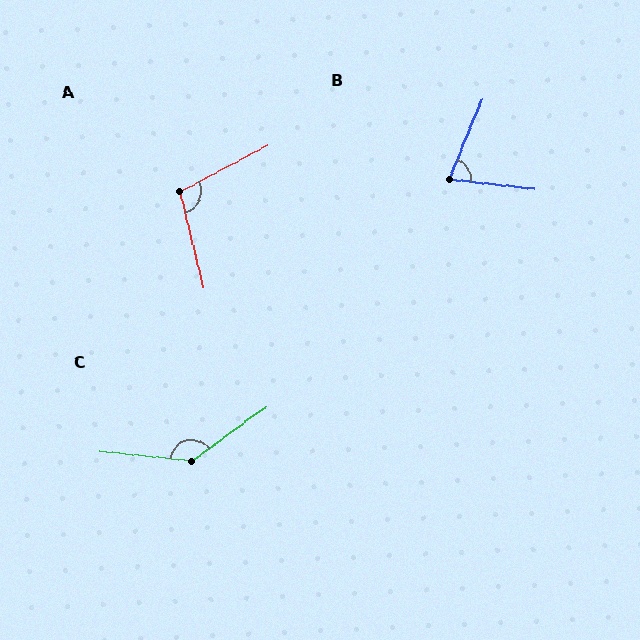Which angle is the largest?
C, at approximately 138 degrees.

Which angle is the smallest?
B, at approximately 74 degrees.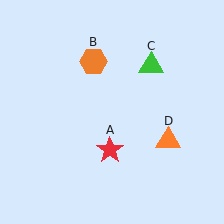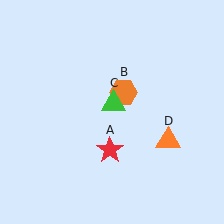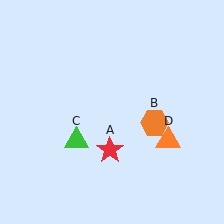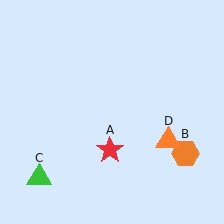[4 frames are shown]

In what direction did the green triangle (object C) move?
The green triangle (object C) moved down and to the left.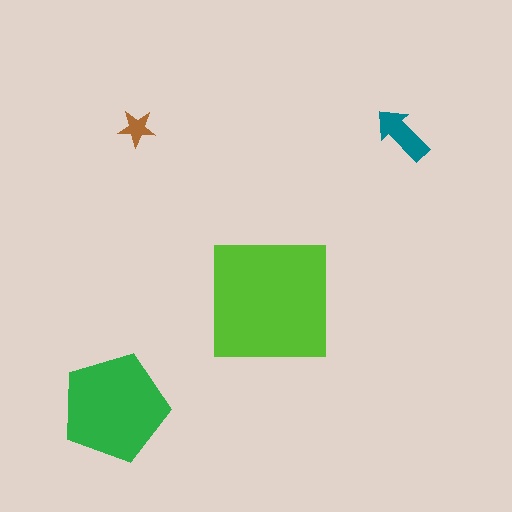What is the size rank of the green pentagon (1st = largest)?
2nd.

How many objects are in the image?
There are 4 objects in the image.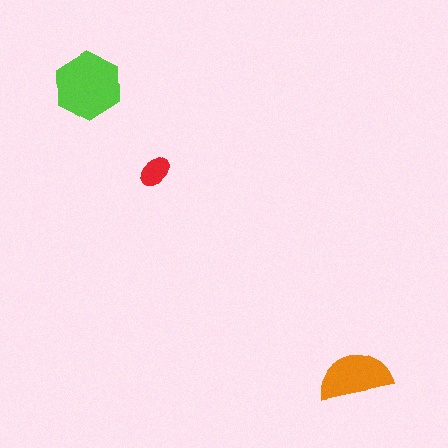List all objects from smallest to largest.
The red ellipse, the orange semicircle, the lime hexagon.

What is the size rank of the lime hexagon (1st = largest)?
1st.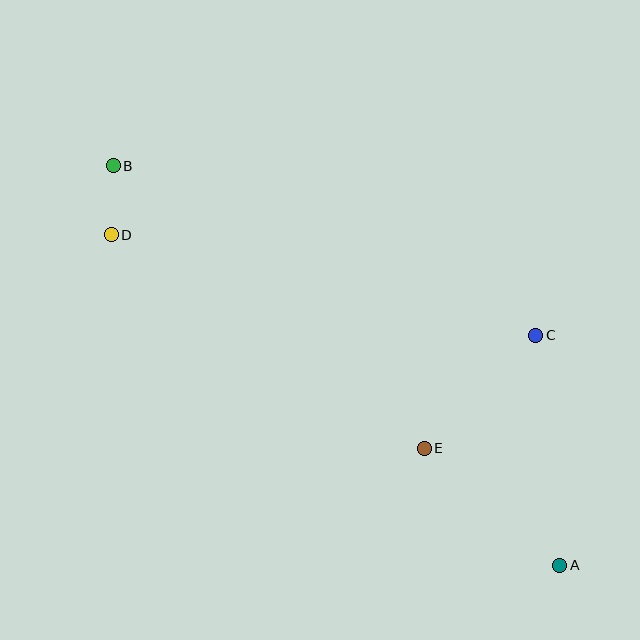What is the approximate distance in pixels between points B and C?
The distance between B and C is approximately 455 pixels.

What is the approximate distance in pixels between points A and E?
The distance between A and E is approximately 179 pixels.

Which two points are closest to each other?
Points B and D are closest to each other.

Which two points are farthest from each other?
Points A and B are farthest from each other.